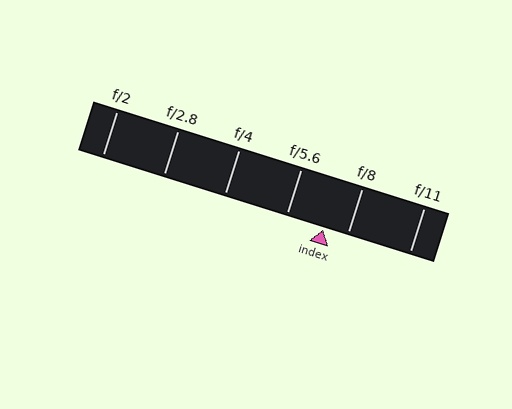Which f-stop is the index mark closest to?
The index mark is closest to f/8.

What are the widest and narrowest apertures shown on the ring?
The widest aperture shown is f/2 and the narrowest is f/11.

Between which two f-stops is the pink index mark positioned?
The index mark is between f/5.6 and f/8.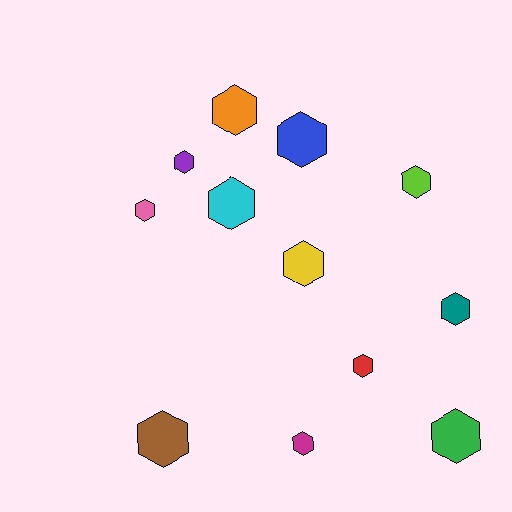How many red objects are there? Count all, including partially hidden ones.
There is 1 red object.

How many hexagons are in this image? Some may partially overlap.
There are 12 hexagons.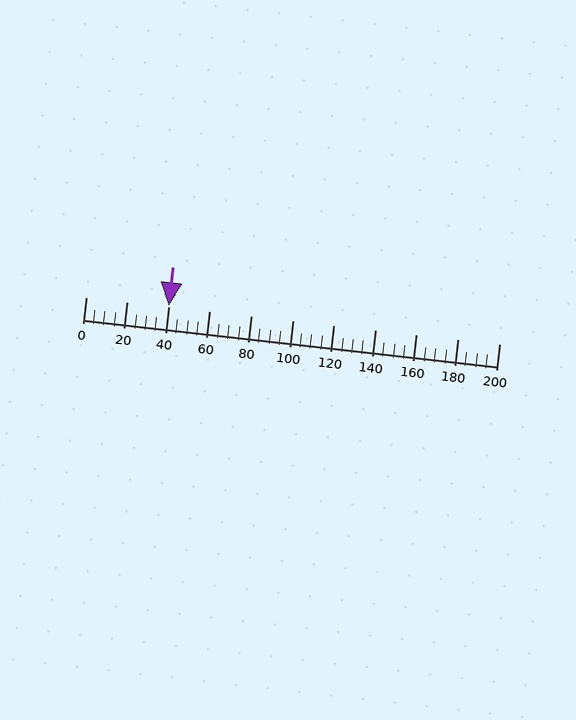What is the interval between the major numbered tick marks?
The major tick marks are spaced 20 units apart.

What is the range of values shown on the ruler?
The ruler shows values from 0 to 200.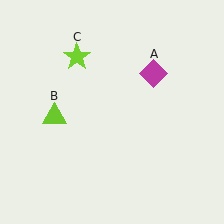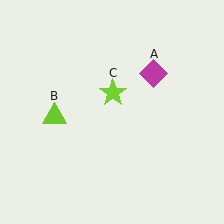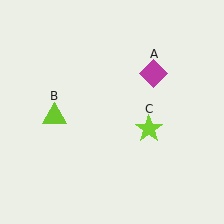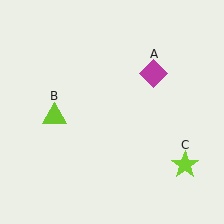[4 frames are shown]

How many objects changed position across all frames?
1 object changed position: lime star (object C).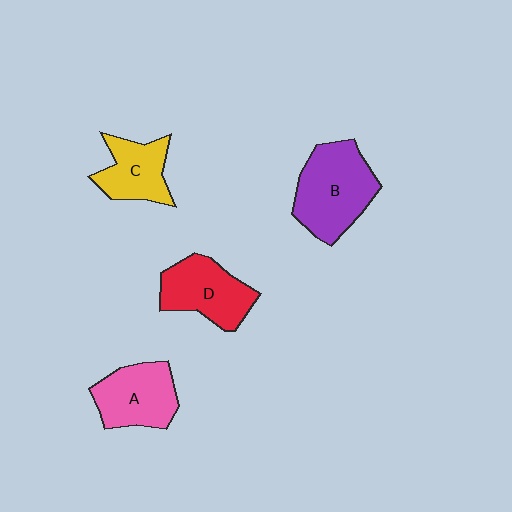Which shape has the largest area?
Shape B (purple).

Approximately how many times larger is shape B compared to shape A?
Approximately 1.3 times.